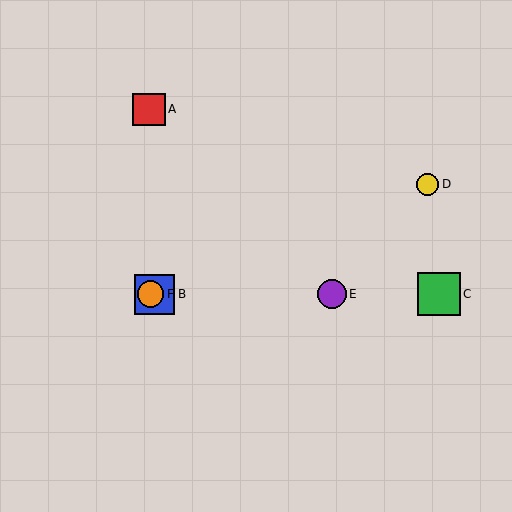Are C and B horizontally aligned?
Yes, both are at y≈294.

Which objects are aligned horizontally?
Objects B, C, E, F are aligned horizontally.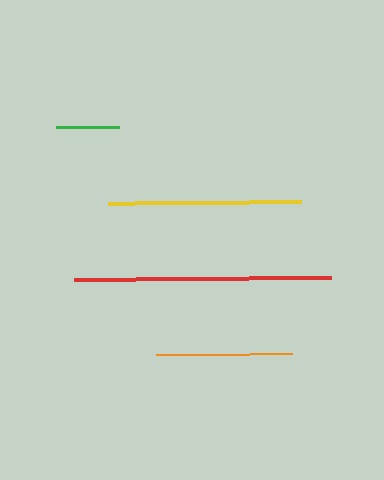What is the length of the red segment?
The red segment is approximately 257 pixels long.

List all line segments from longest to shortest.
From longest to shortest: red, yellow, orange, green.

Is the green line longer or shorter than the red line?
The red line is longer than the green line.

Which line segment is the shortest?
The green line is the shortest at approximately 63 pixels.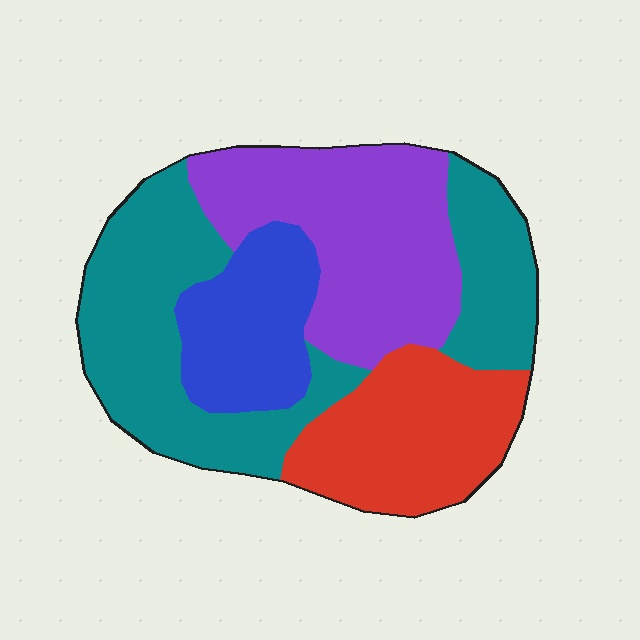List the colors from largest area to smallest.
From largest to smallest: teal, purple, red, blue.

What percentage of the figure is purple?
Purple covers 28% of the figure.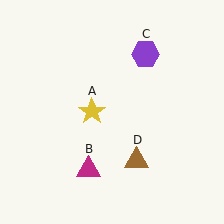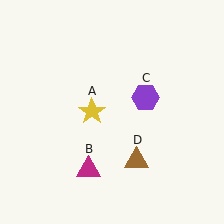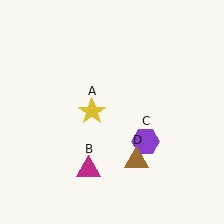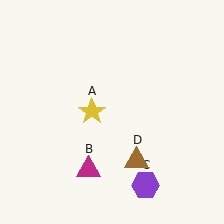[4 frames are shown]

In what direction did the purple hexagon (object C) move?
The purple hexagon (object C) moved down.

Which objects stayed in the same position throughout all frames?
Yellow star (object A) and magenta triangle (object B) and brown triangle (object D) remained stationary.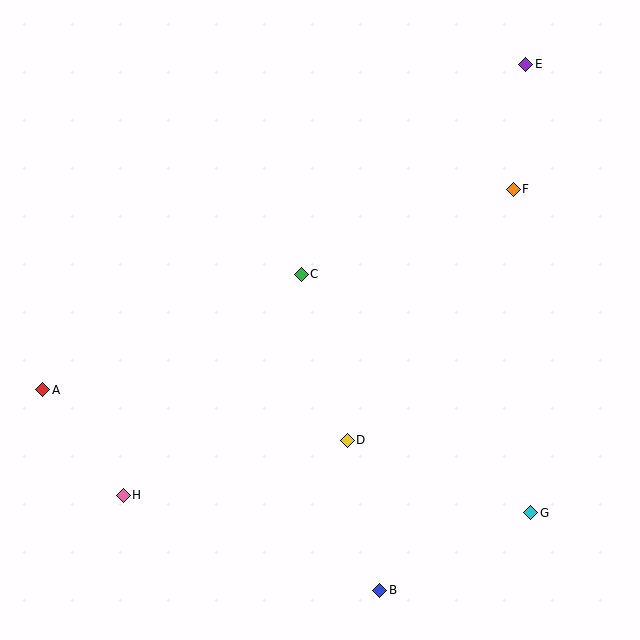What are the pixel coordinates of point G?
Point G is at (531, 513).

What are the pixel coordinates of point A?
Point A is at (43, 390).